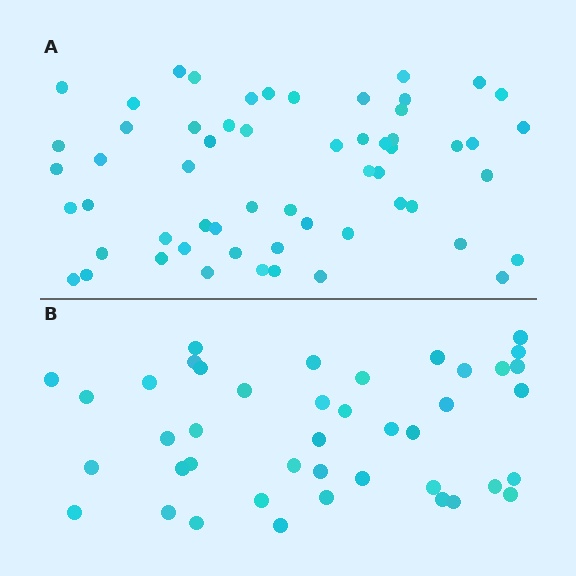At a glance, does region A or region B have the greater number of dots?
Region A (the top region) has more dots.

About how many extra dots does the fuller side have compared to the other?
Region A has approximately 15 more dots than region B.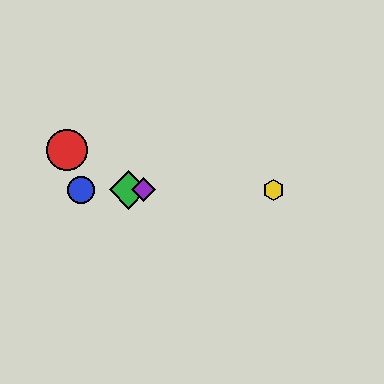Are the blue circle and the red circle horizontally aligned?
No, the blue circle is at y≈190 and the red circle is at y≈150.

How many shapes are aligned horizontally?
4 shapes (the blue circle, the green diamond, the yellow hexagon, the purple diamond) are aligned horizontally.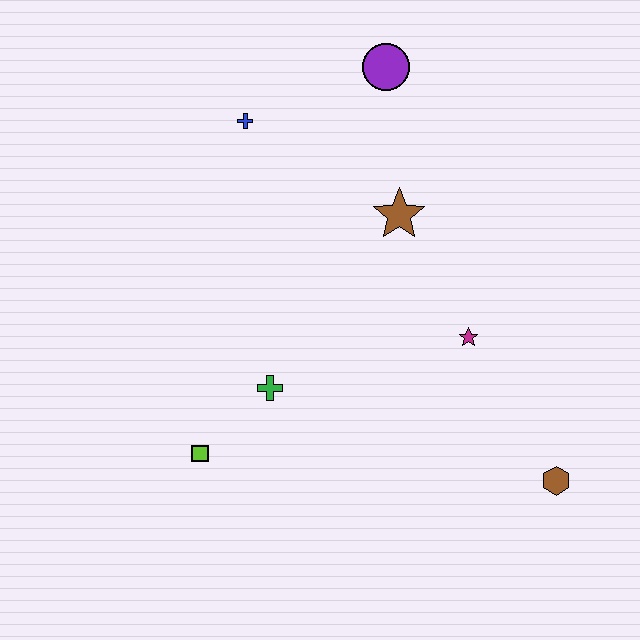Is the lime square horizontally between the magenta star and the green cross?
No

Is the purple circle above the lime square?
Yes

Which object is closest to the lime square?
The green cross is closest to the lime square.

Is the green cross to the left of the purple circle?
Yes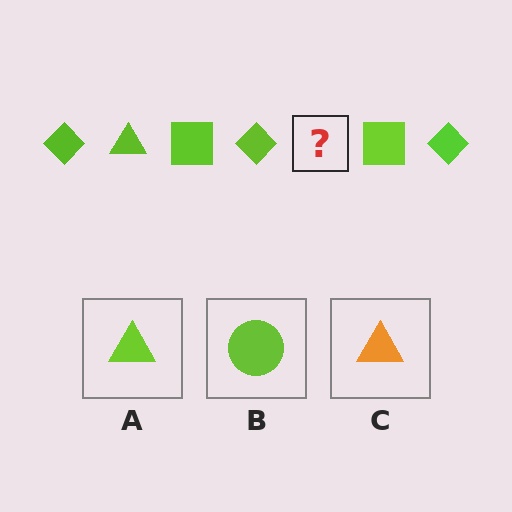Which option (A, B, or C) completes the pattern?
A.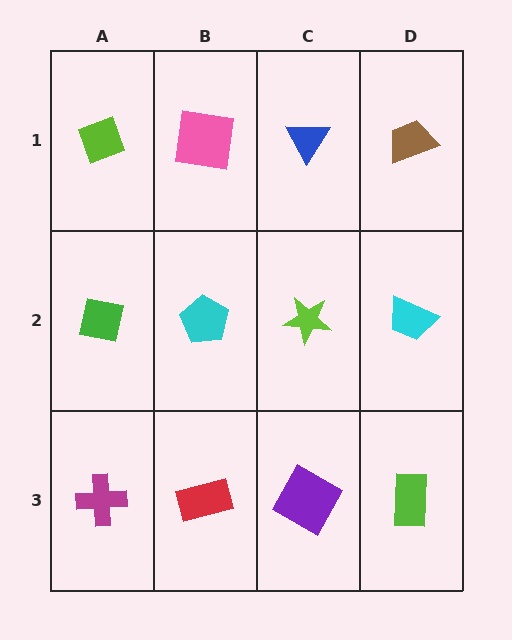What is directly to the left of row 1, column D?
A blue triangle.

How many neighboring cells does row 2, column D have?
3.